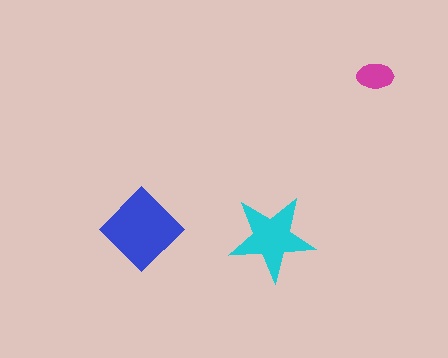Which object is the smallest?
The magenta ellipse.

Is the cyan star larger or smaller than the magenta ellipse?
Larger.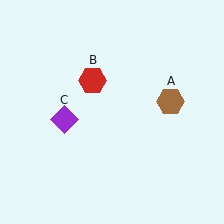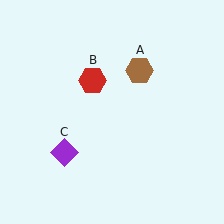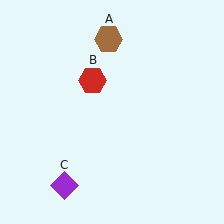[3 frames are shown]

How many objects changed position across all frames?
2 objects changed position: brown hexagon (object A), purple diamond (object C).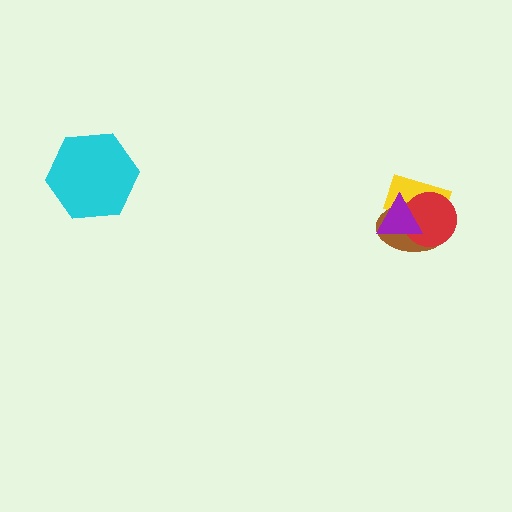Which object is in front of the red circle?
The purple triangle is in front of the red circle.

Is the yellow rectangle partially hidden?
Yes, it is partially covered by another shape.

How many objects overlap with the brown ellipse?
3 objects overlap with the brown ellipse.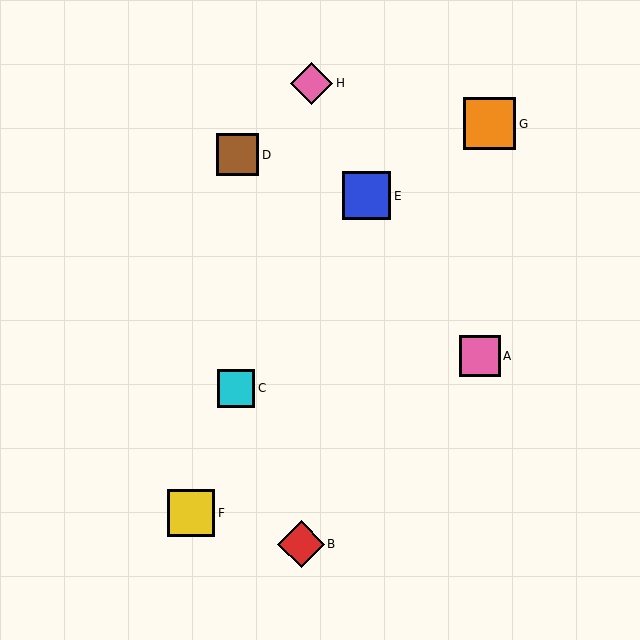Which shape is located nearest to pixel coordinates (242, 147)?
The brown square (labeled D) at (238, 155) is nearest to that location.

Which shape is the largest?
The orange square (labeled G) is the largest.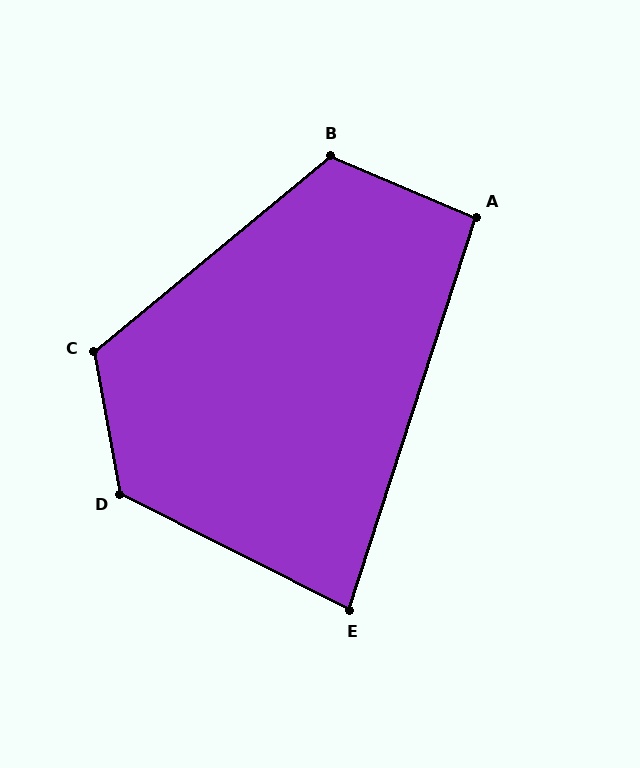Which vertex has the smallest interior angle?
E, at approximately 81 degrees.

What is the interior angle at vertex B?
Approximately 117 degrees (obtuse).